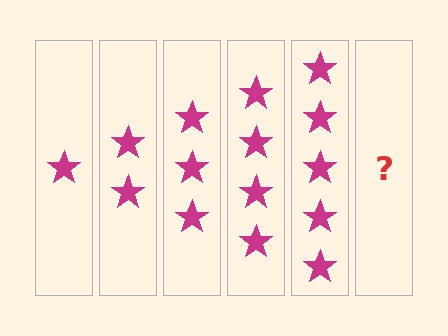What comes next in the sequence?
The next element should be 6 stars.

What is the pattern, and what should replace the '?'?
The pattern is that each step adds one more star. The '?' should be 6 stars.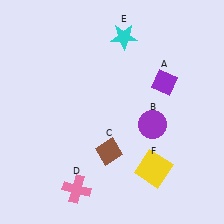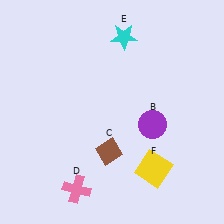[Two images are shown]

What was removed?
The purple diamond (A) was removed in Image 2.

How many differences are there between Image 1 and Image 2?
There is 1 difference between the two images.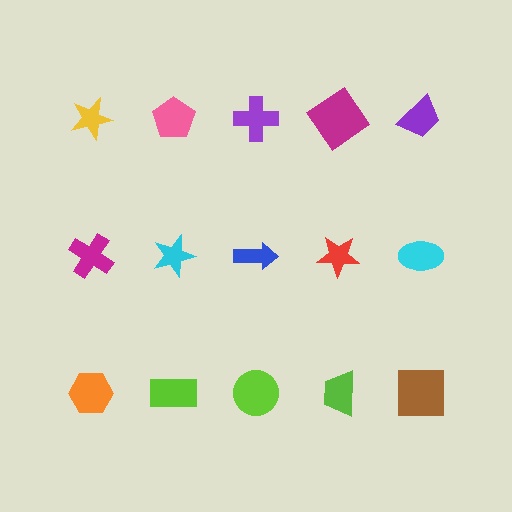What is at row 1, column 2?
A pink pentagon.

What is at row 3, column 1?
An orange hexagon.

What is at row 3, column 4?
A lime trapezoid.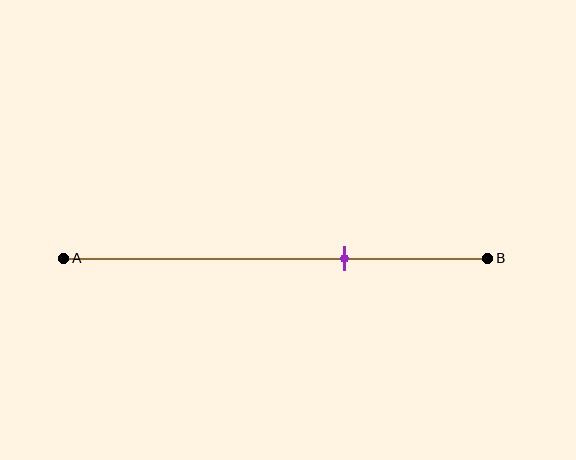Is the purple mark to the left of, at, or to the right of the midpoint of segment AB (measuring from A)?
The purple mark is to the right of the midpoint of segment AB.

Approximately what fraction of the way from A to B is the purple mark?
The purple mark is approximately 65% of the way from A to B.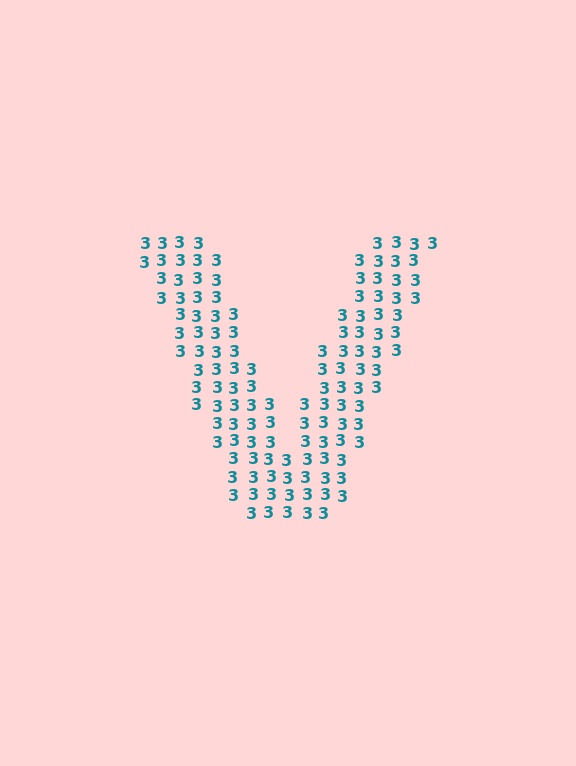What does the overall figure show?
The overall figure shows the letter V.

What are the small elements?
The small elements are digit 3's.